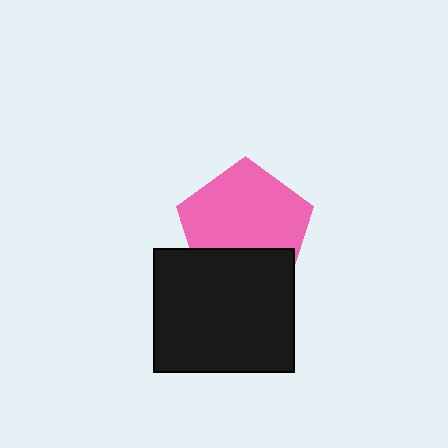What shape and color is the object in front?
The object in front is a black rectangle.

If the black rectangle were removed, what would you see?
You would see the complete pink pentagon.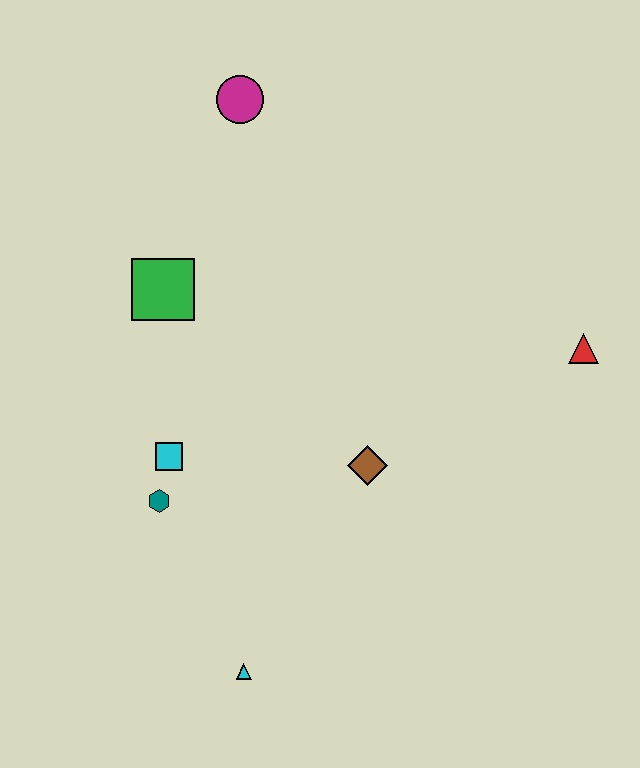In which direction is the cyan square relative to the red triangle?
The cyan square is to the left of the red triangle.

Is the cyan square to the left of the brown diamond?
Yes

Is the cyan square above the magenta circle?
No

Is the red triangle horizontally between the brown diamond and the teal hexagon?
No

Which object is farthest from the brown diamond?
The magenta circle is farthest from the brown diamond.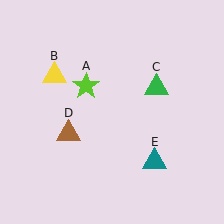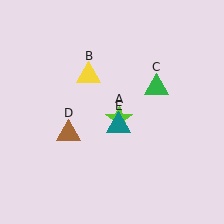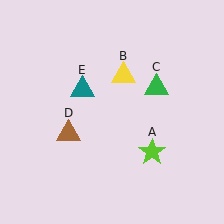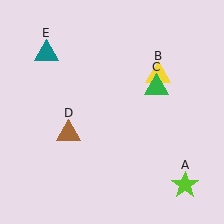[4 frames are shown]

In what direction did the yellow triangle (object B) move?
The yellow triangle (object B) moved right.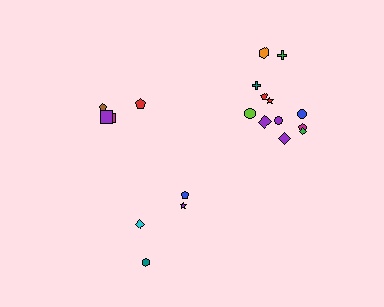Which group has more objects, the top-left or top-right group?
The top-right group.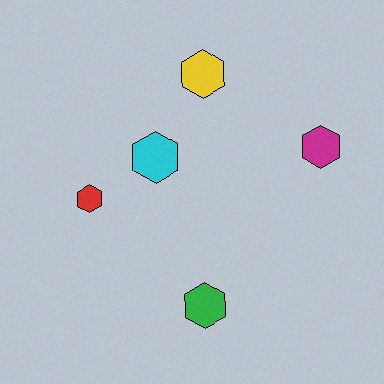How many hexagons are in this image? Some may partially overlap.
There are 5 hexagons.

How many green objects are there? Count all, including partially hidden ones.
There is 1 green object.